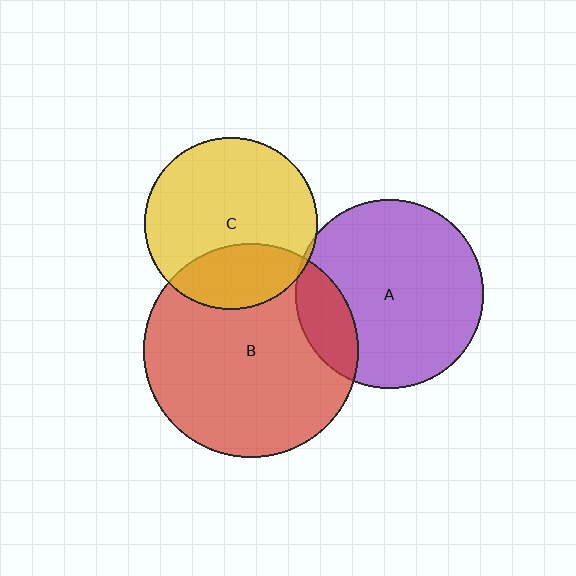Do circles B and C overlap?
Yes.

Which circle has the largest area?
Circle B (red).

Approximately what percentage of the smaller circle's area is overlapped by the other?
Approximately 25%.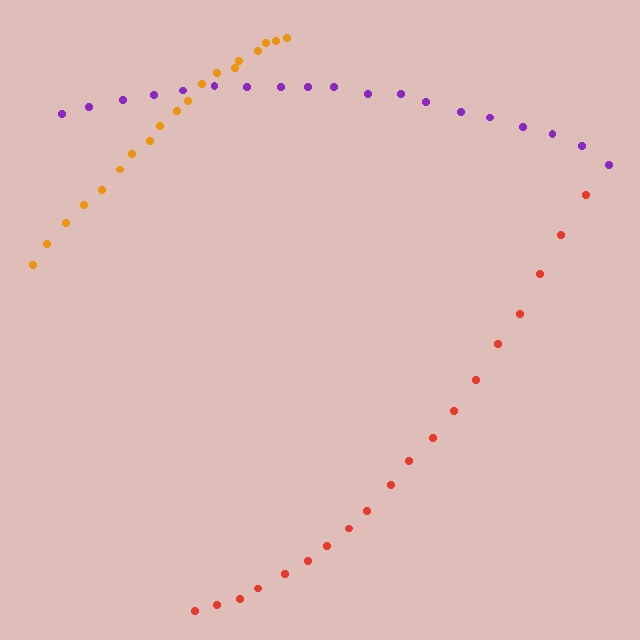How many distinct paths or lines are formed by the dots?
There are 3 distinct paths.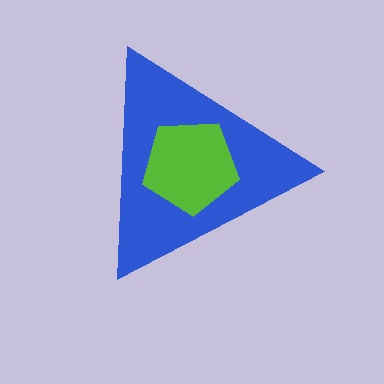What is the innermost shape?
The lime pentagon.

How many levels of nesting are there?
2.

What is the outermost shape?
The blue triangle.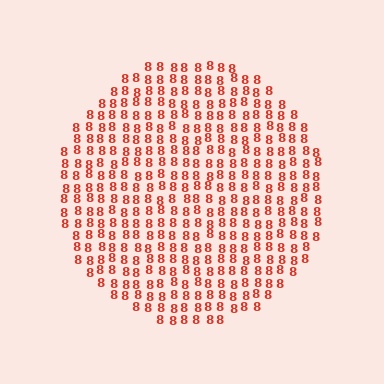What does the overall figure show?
The overall figure shows a circle.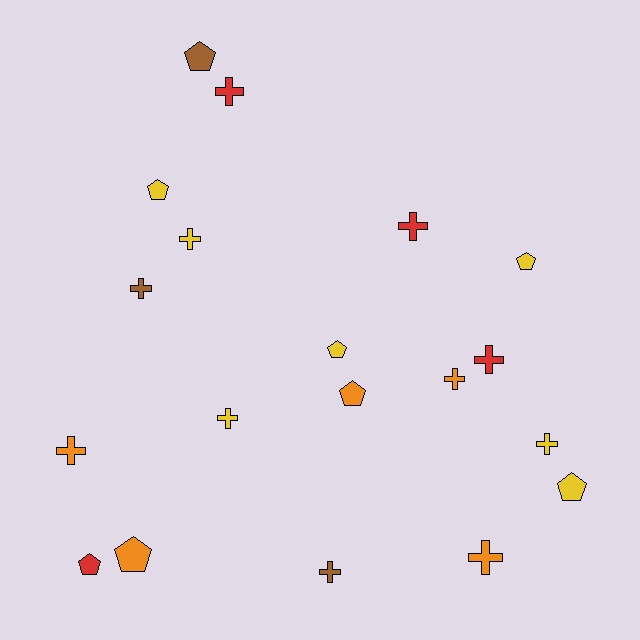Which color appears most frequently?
Yellow, with 7 objects.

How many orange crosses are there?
There are 3 orange crosses.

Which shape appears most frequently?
Cross, with 11 objects.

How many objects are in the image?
There are 19 objects.